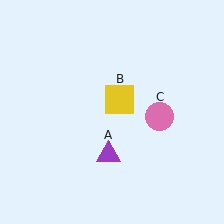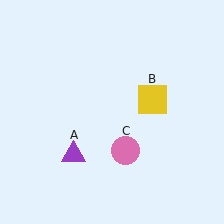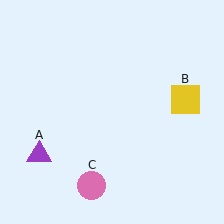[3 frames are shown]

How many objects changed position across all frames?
3 objects changed position: purple triangle (object A), yellow square (object B), pink circle (object C).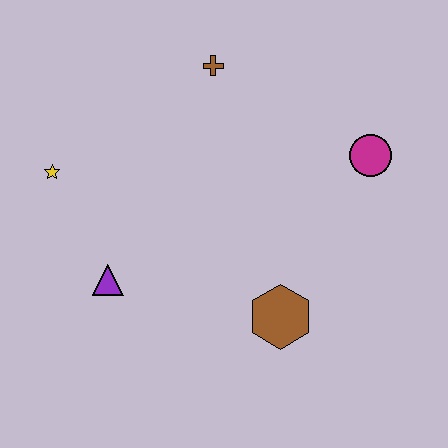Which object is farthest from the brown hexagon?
The yellow star is farthest from the brown hexagon.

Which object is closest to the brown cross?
The magenta circle is closest to the brown cross.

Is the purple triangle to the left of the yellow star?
No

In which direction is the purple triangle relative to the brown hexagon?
The purple triangle is to the left of the brown hexagon.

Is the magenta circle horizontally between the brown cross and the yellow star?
No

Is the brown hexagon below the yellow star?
Yes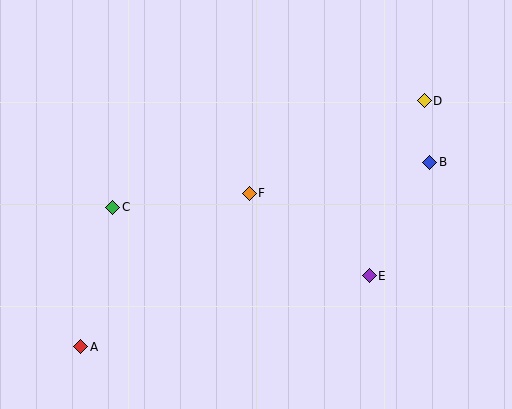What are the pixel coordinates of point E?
Point E is at (369, 276).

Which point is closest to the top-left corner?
Point C is closest to the top-left corner.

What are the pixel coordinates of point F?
Point F is at (249, 193).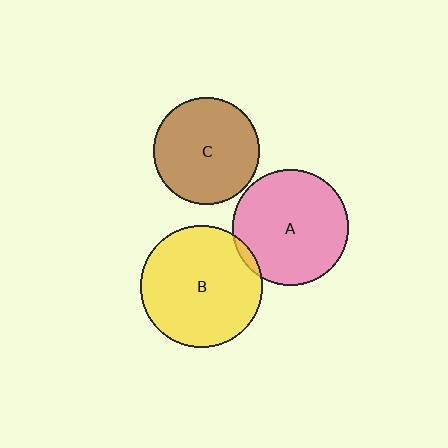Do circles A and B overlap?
Yes.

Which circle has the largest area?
Circle B (yellow).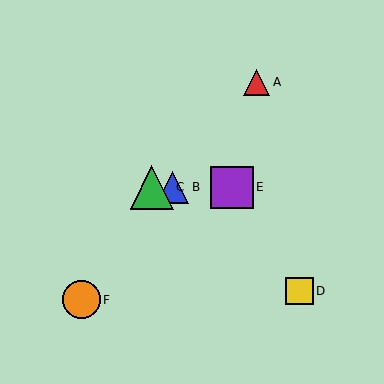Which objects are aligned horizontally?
Objects B, C, E are aligned horizontally.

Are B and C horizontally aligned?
Yes, both are at y≈187.